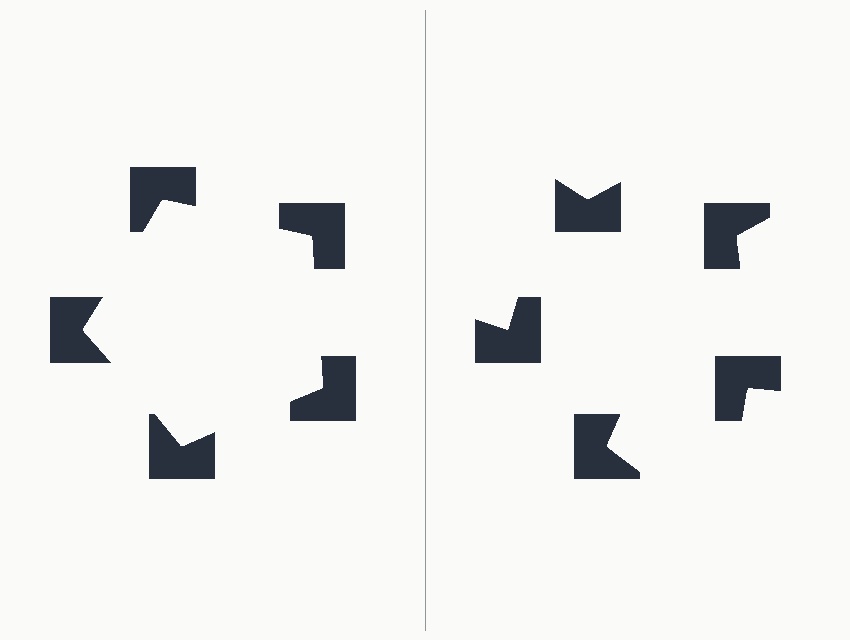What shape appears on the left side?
An illusory pentagon.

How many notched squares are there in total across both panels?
10 — 5 on each side.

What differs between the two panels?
The notched squares are positioned identically on both sides; only the wedge orientations differ. On the left they align to a pentagon; on the right they are misaligned.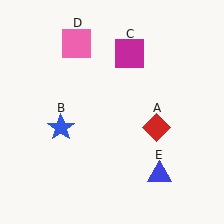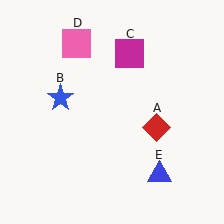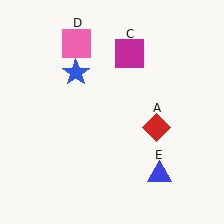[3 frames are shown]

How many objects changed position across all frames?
1 object changed position: blue star (object B).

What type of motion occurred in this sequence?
The blue star (object B) rotated clockwise around the center of the scene.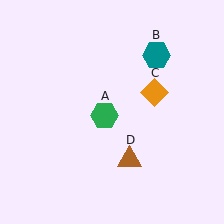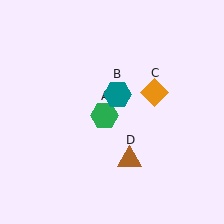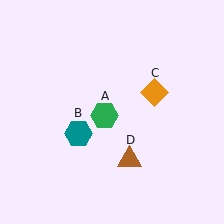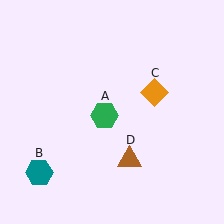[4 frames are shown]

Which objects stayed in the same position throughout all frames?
Green hexagon (object A) and orange diamond (object C) and brown triangle (object D) remained stationary.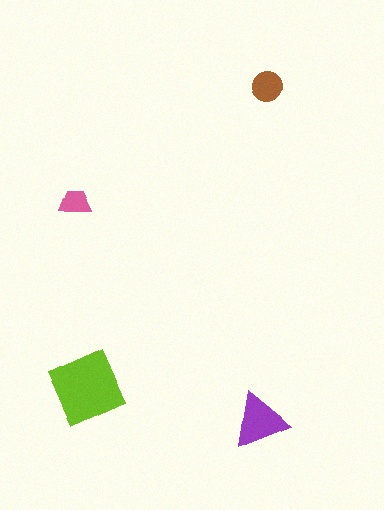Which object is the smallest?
The pink trapezoid.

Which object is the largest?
The lime square.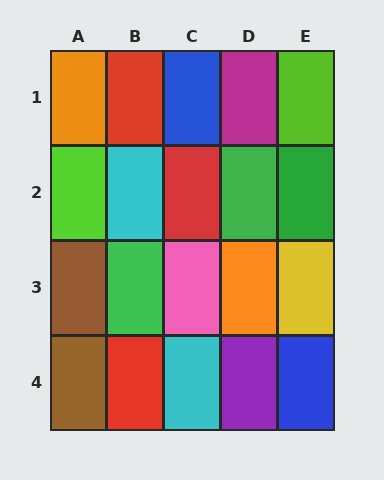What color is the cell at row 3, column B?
Green.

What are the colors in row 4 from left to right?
Brown, red, cyan, purple, blue.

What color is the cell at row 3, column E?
Yellow.